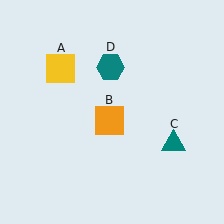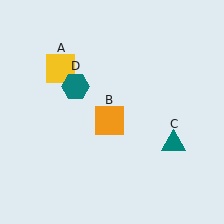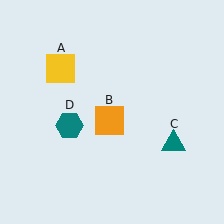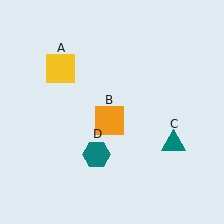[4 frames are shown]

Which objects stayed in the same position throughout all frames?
Yellow square (object A) and orange square (object B) and teal triangle (object C) remained stationary.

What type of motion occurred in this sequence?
The teal hexagon (object D) rotated counterclockwise around the center of the scene.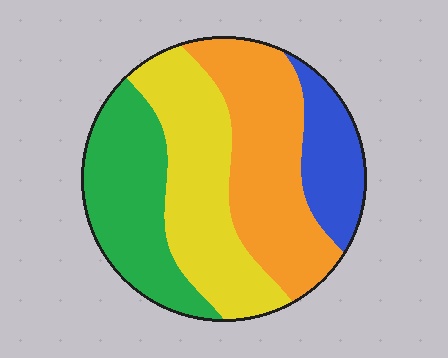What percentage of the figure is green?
Green takes up between a sixth and a third of the figure.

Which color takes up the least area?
Blue, at roughly 15%.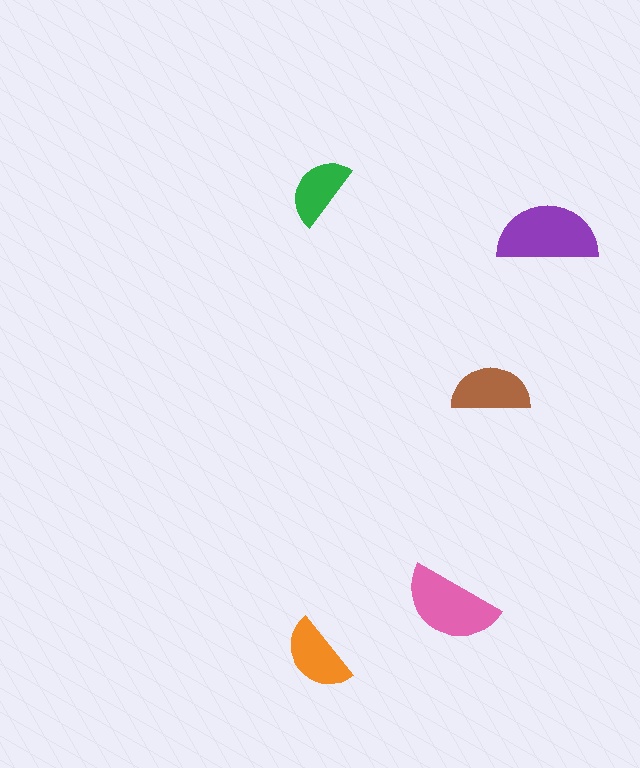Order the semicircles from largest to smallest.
the purple one, the pink one, the brown one, the orange one, the green one.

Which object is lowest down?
The orange semicircle is bottommost.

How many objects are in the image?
There are 5 objects in the image.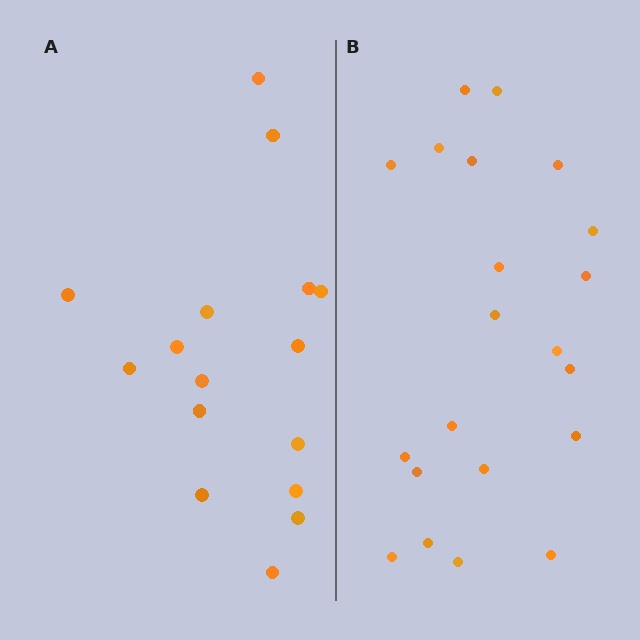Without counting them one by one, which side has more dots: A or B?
Region B (the right region) has more dots.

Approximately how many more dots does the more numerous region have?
Region B has about 5 more dots than region A.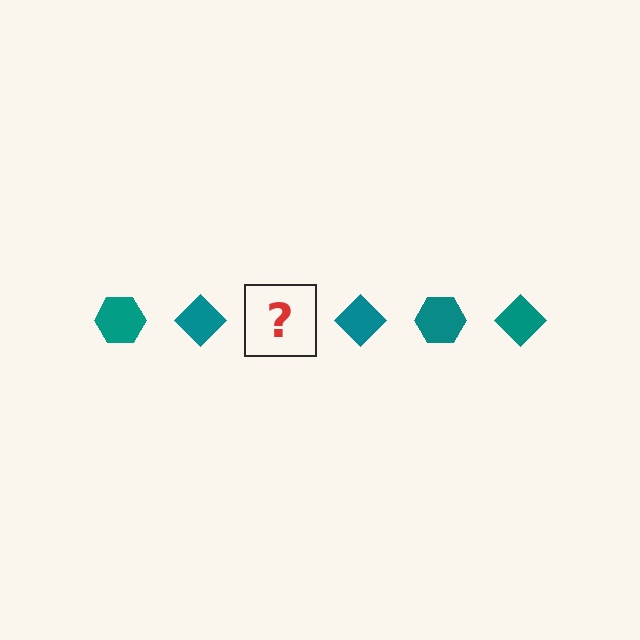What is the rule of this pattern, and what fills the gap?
The rule is that the pattern cycles through hexagon, diamond shapes in teal. The gap should be filled with a teal hexagon.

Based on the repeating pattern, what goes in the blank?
The blank should be a teal hexagon.